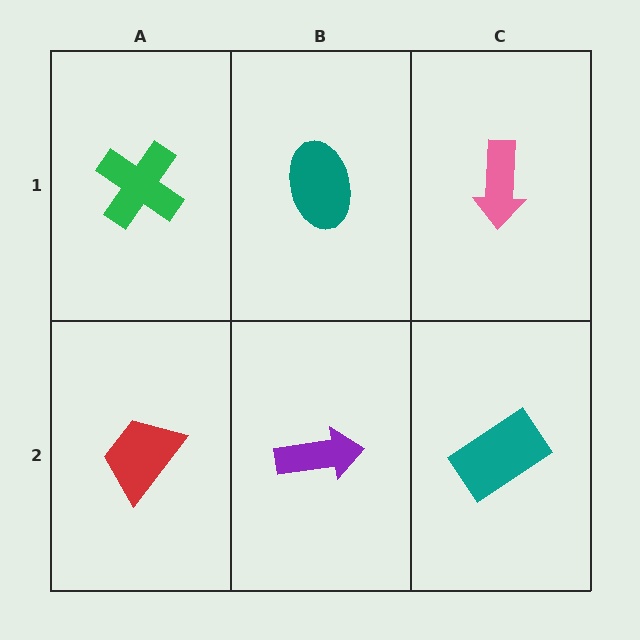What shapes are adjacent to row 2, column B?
A teal ellipse (row 1, column B), a red trapezoid (row 2, column A), a teal rectangle (row 2, column C).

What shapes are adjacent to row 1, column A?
A red trapezoid (row 2, column A), a teal ellipse (row 1, column B).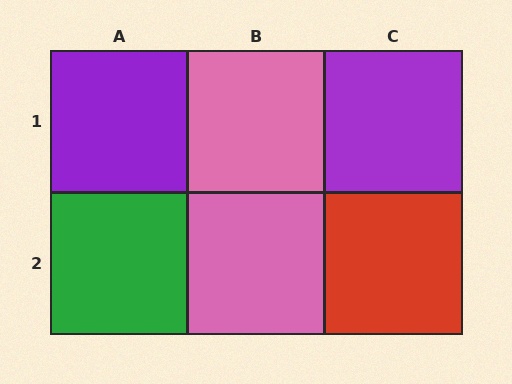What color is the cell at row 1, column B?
Pink.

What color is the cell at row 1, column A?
Purple.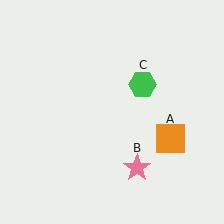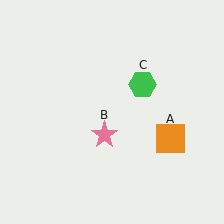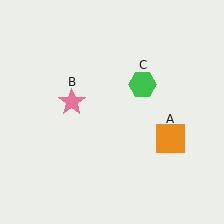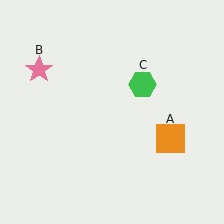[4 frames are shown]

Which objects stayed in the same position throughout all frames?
Orange square (object A) and green hexagon (object C) remained stationary.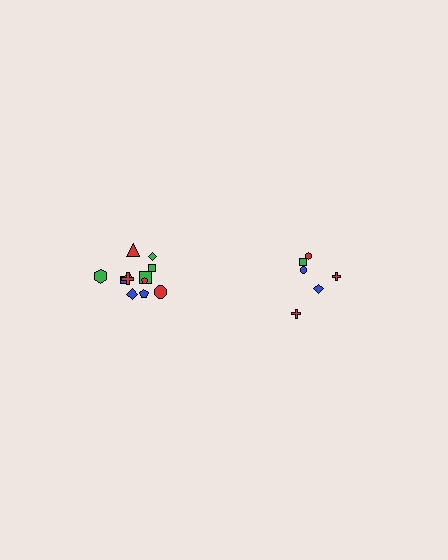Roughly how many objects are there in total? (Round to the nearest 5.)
Roughly 20 objects in total.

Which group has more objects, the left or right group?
The left group.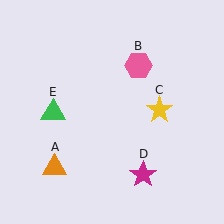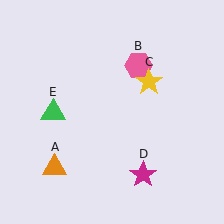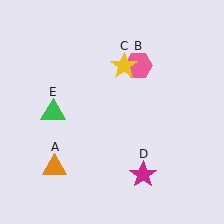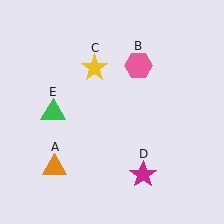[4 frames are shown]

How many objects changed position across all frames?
1 object changed position: yellow star (object C).